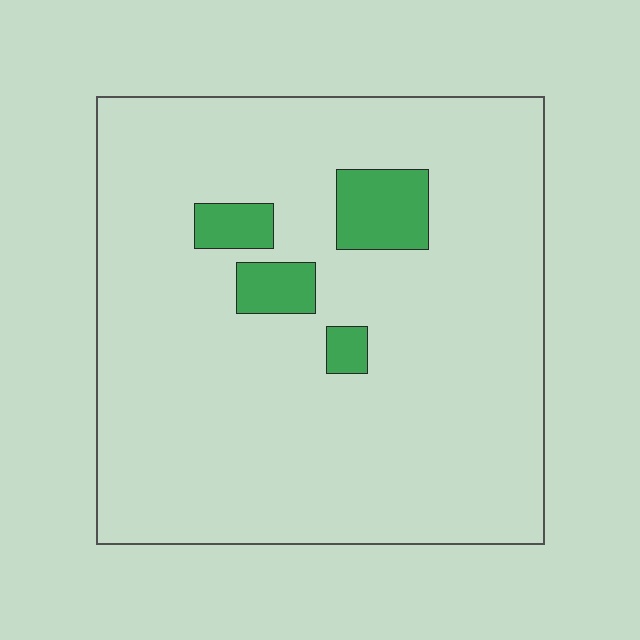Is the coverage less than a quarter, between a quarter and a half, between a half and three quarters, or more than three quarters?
Less than a quarter.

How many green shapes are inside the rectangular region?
4.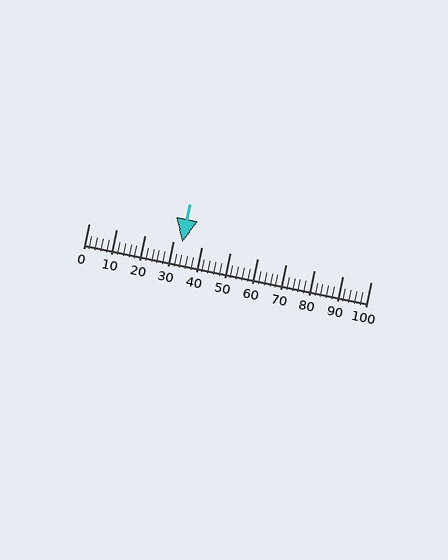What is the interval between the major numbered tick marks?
The major tick marks are spaced 10 units apart.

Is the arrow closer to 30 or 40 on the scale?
The arrow is closer to 30.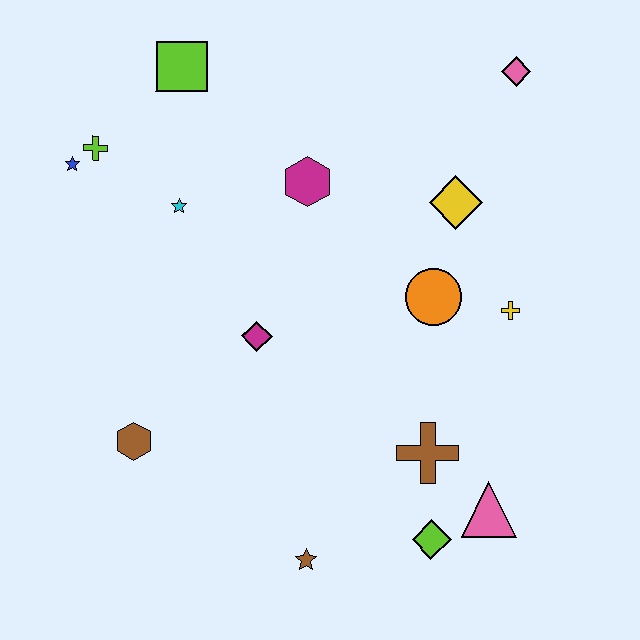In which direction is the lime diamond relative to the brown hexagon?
The lime diamond is to the right of the brown hexagon.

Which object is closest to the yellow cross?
The orange circle is closest to the yellow cross.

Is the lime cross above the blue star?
Yes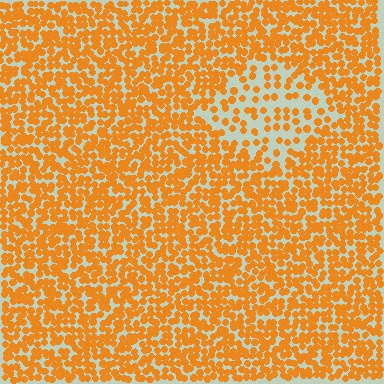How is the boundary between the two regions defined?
The boundary is defined by a change in element density (approximately 2.3x ratio). All elements are the same color, size, and shape.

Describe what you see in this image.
The image contains small orange elements arranged at two different densities. A diamond-shaped region is visible where the elements are less densely packed than the surrounding area.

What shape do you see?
I see a diamond.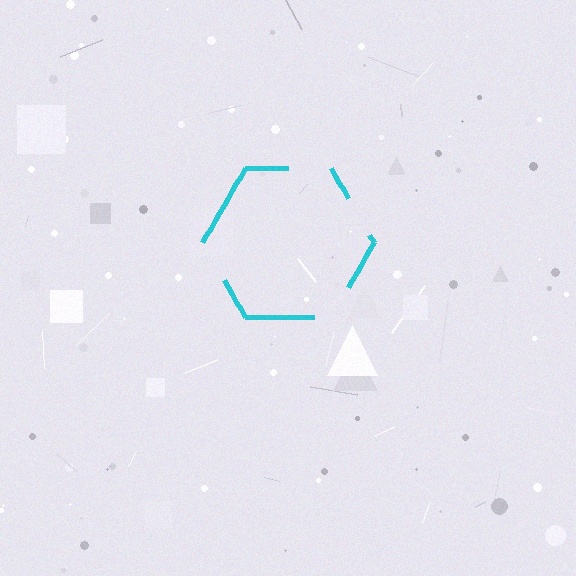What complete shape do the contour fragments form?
The contour fragments form a hexagon.